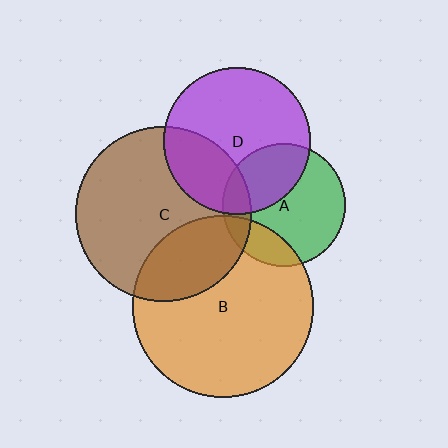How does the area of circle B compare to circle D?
Approximately 1.5 times.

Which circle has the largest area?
Circle B (orange).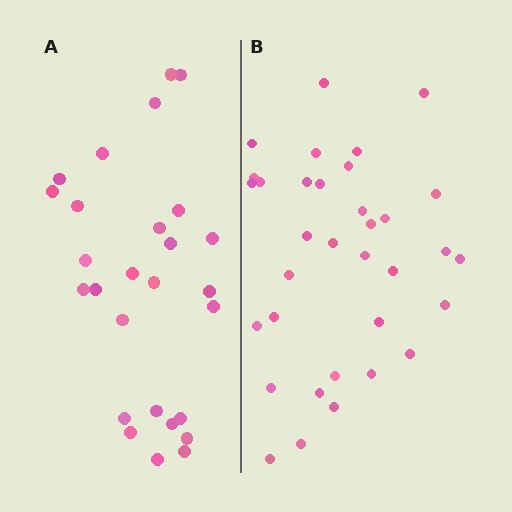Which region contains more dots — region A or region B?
Region B (the right region) has more dots.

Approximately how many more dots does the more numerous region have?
Region B has roughly 8 or so more dots than region A.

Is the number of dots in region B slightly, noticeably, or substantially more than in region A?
Region B has noticeably more, but not dramatically so. The ratio is roughly 1.3 to 1.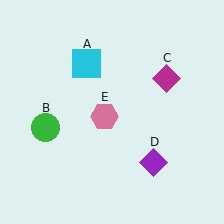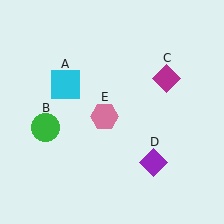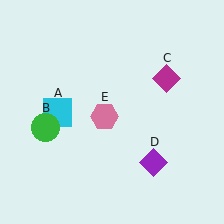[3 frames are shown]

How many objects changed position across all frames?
1 object changed position: cyan square (object A).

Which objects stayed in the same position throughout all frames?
Green circle (object B) and magenta diamond (object C) and purple diamond (object D) and pink hexagon (object E) remained stationary.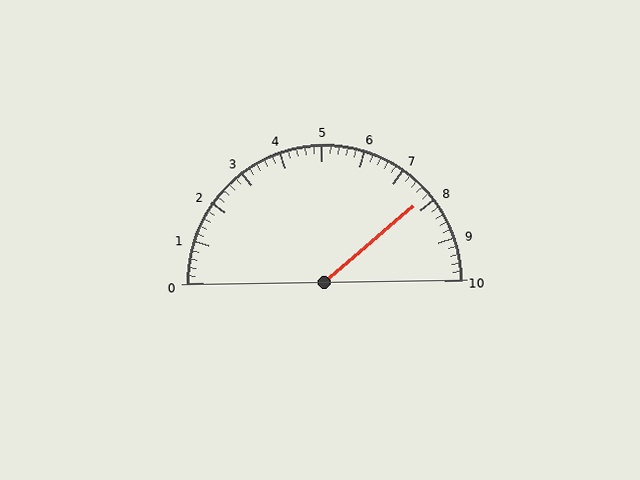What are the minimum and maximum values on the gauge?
The gauge ranges from 0 to 10.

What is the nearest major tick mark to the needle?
The nearest major tick mark is 8.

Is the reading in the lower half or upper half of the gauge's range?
The reading is in the upper half of the range (0 to 10).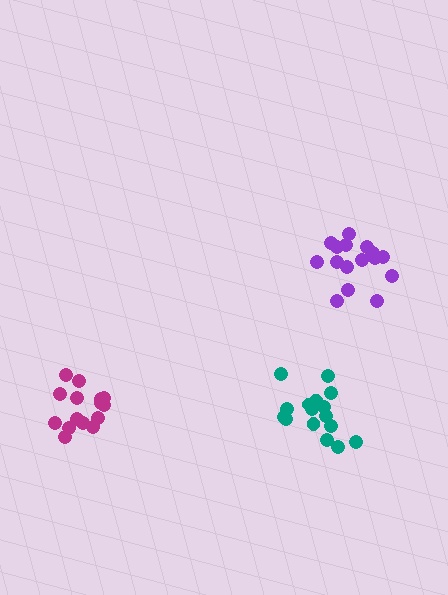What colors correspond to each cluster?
The clusters are colored: magenta, purple, teal.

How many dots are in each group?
Group 1: 15 dots, Group 2: 16 dots, Group 3: 16 dots (47 total).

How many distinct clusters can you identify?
There are 3 distinct clusters.